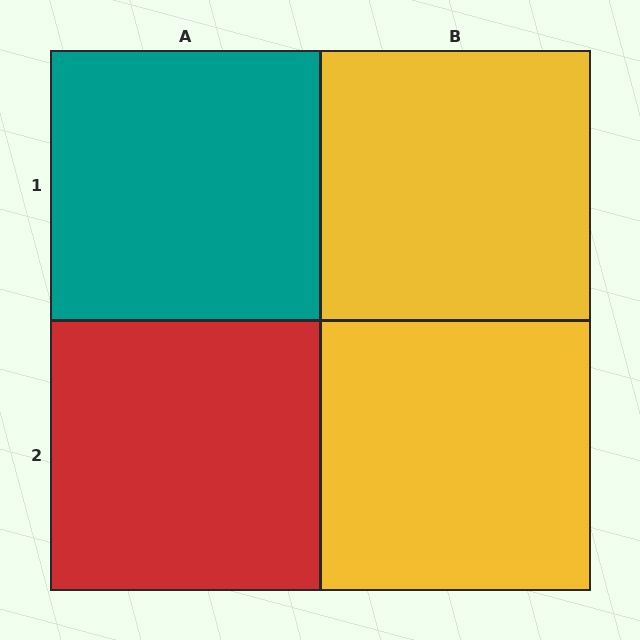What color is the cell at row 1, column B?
Yellow.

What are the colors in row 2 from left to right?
Red, yellow.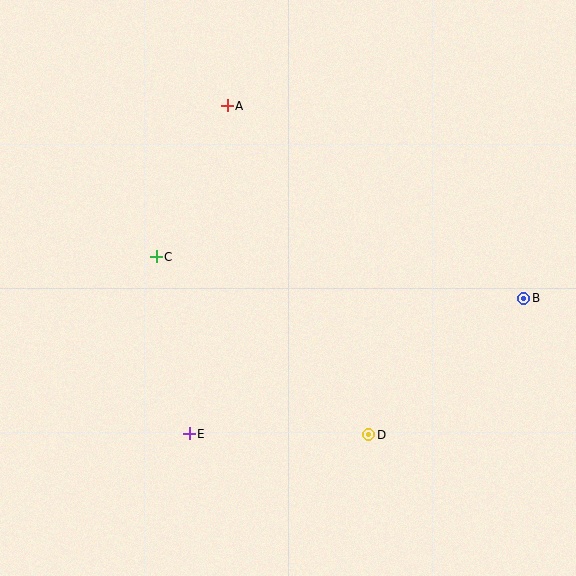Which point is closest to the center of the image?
Point C at (156, 257) is closest to the center.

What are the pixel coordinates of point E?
Point E is at (189, 434).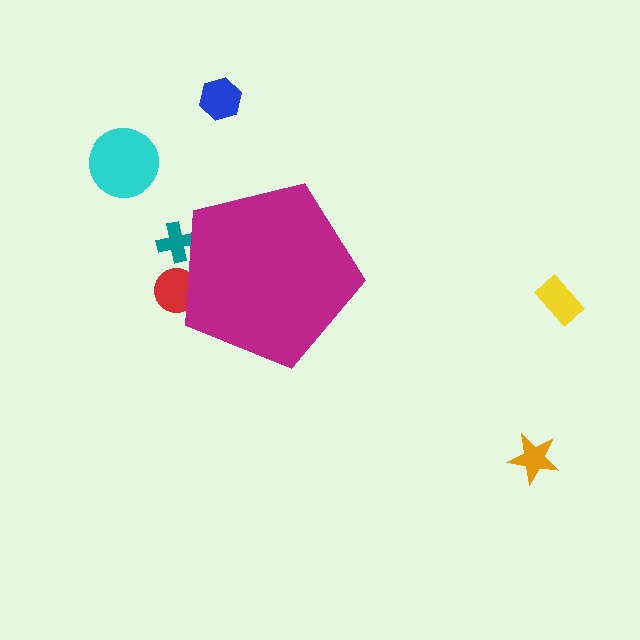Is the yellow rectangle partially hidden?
No, the yellow rectangle is fully visible.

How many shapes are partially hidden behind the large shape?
2 shapes are partially hidden.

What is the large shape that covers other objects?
A magenta pentagon.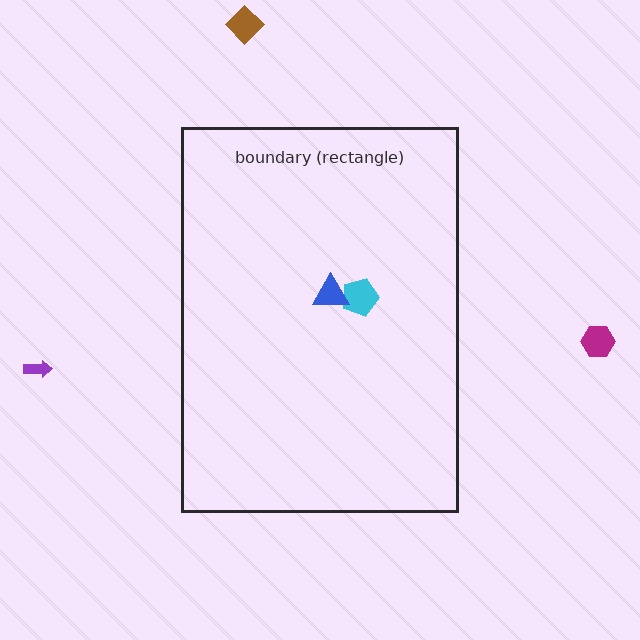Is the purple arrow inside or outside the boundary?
Outside.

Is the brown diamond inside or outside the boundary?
Outside.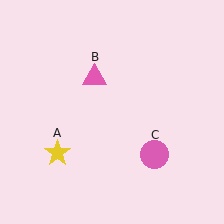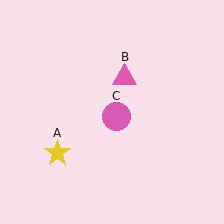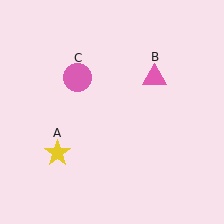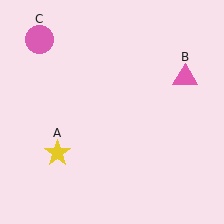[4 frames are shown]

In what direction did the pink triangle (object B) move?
The pink triangle (object B) moved right.